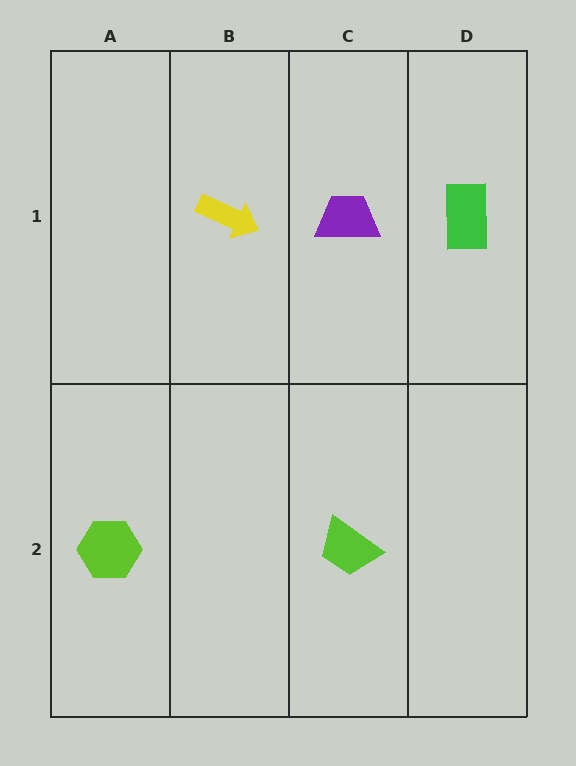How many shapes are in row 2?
2 shapes.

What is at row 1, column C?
A purple trapezoid.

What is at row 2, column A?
A lime hexagon.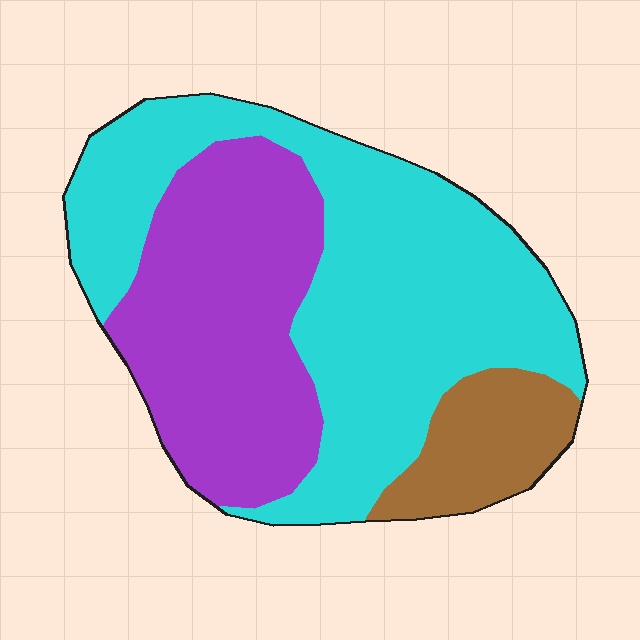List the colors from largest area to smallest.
From largest to smallest: cyan, purple, brown.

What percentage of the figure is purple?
Purple covers roughly 35% of the figure.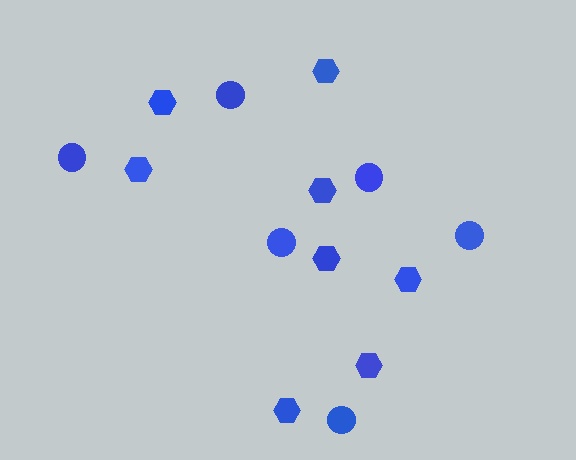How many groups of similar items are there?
There are 2 groups: one group of circles (6) and one group of hexagons (8).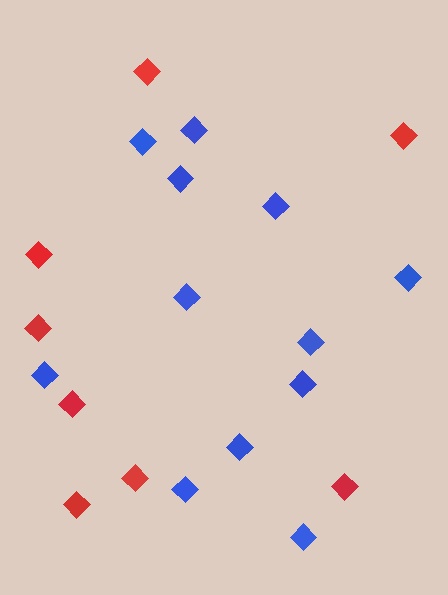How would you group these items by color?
There are 2 groups: one group of red diamonds (8) and one group of blue diamonds (12).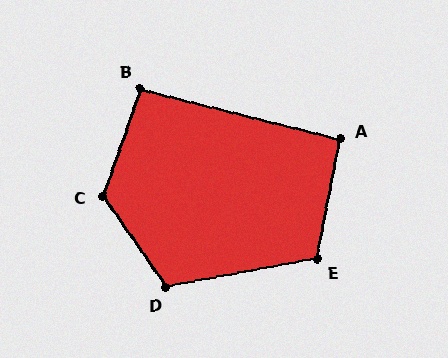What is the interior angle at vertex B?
Approximately 95 degrees (obtuse).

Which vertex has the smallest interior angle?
A, at approximately 93 degrees.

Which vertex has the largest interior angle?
C, at approximately 126 degrees.